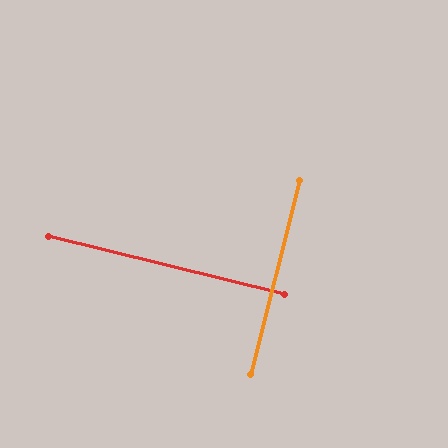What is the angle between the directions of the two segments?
Approximately 89 degrees.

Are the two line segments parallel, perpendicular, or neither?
Perpendicular — they meet at approximately 89°.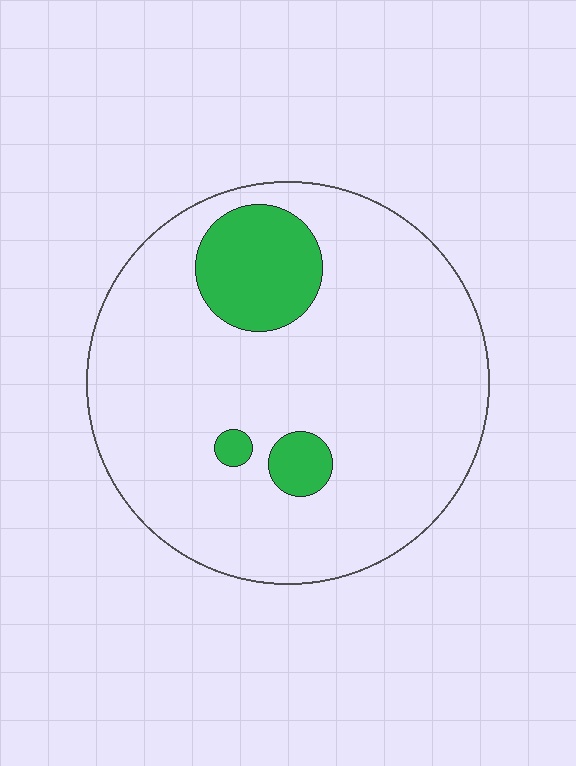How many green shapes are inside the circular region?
3.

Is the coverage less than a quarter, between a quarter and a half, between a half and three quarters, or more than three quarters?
Less than a quarter.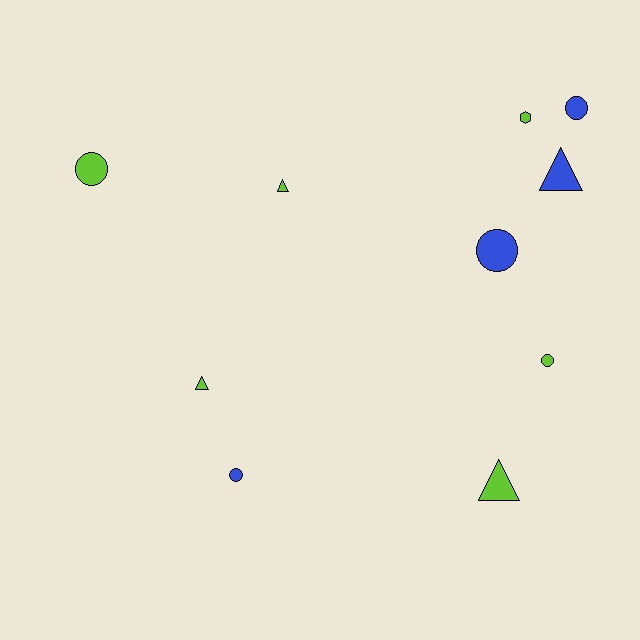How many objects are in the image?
There are 10 objects.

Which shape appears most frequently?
Circle, with 5 objects.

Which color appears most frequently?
Lime, with 6 objects.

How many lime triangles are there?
There are 3 lime triangles.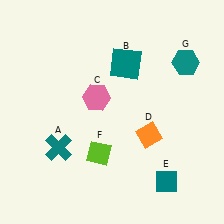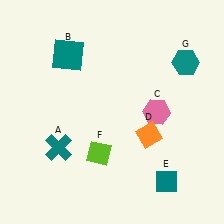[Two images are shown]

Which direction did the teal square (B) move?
The teal square (B) moved left.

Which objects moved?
The objects that moved are: the teal square (B), the pink hexagon (C).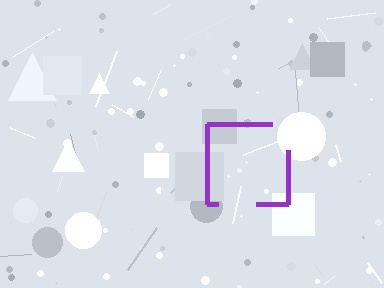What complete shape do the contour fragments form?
The contour fragments form a square.